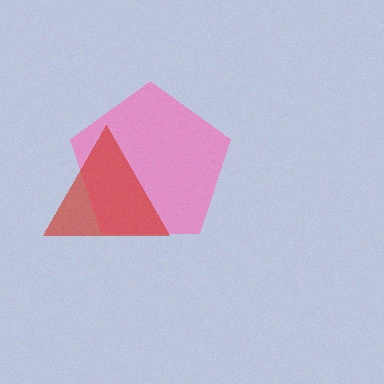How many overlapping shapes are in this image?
There are 2 overlapping shapes in the image.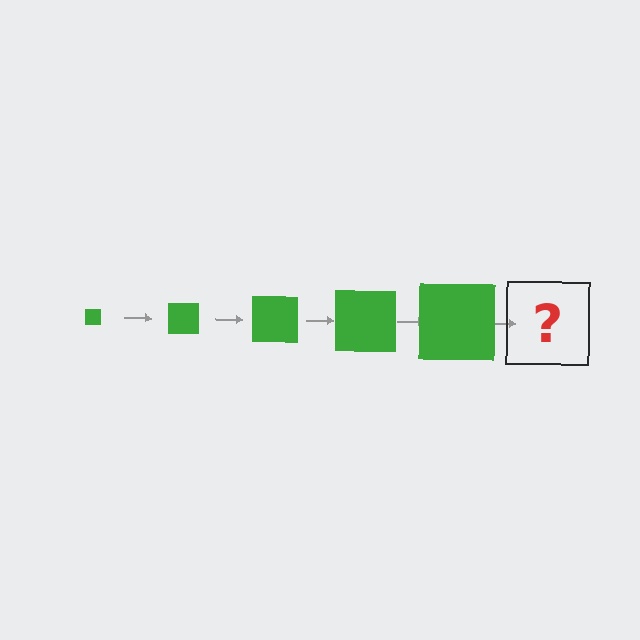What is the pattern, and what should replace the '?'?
The pattern is that the square gets progressively larger each step. The '?' should be a green square, larger than the previous one.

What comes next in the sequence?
The next element should be a green square, larger than the previous one.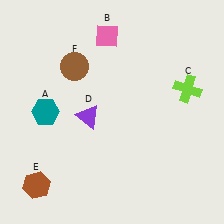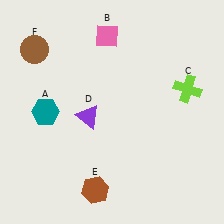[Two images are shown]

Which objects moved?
The objects that moved are: the brown hexagon (E), the brown circle (F).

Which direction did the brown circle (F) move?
The brown circle (F) moved left.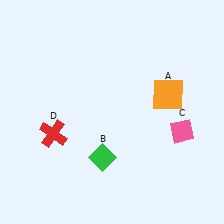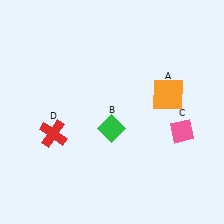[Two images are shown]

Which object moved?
The green diamond (B) moved up.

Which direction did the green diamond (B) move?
The green diamond (B) moved up.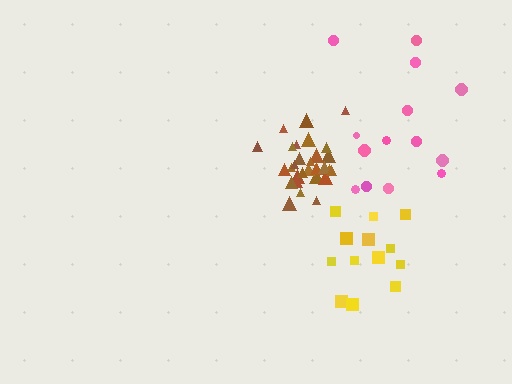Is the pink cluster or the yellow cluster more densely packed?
Yellow.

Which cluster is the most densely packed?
Brown.